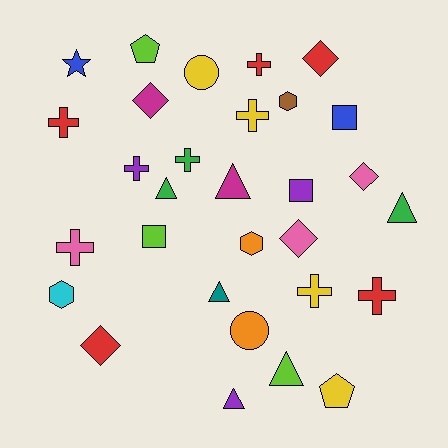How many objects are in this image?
There are 30 objects.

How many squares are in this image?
There are 3 squares.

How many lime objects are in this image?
There are 3 lime objects.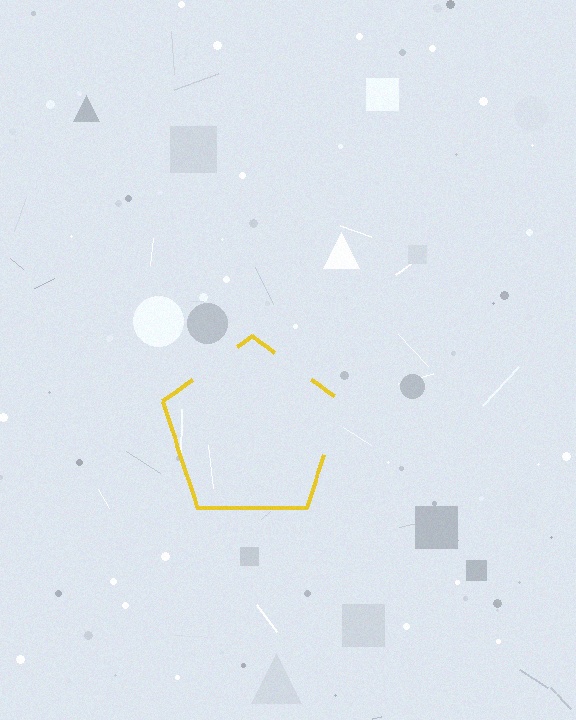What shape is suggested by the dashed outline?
The dashed outline suggests a pentagon.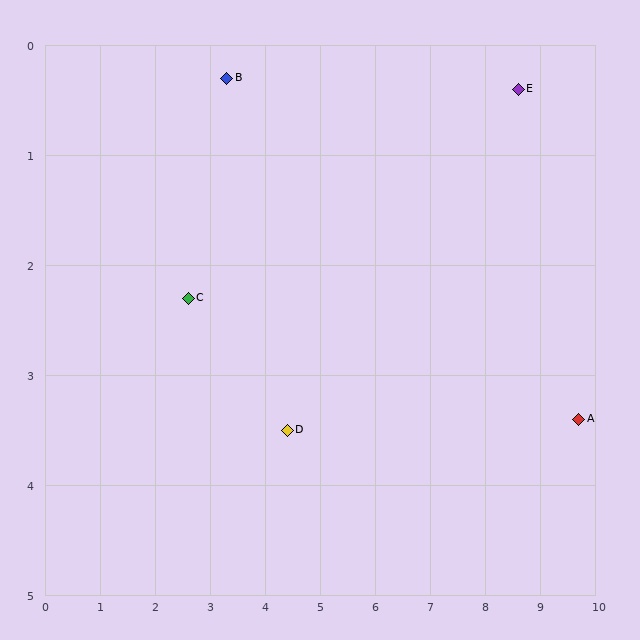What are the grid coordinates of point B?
Point B is at approximately (3.3, 0.3).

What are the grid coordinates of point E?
Point E is at approximately (8.6, 0.4).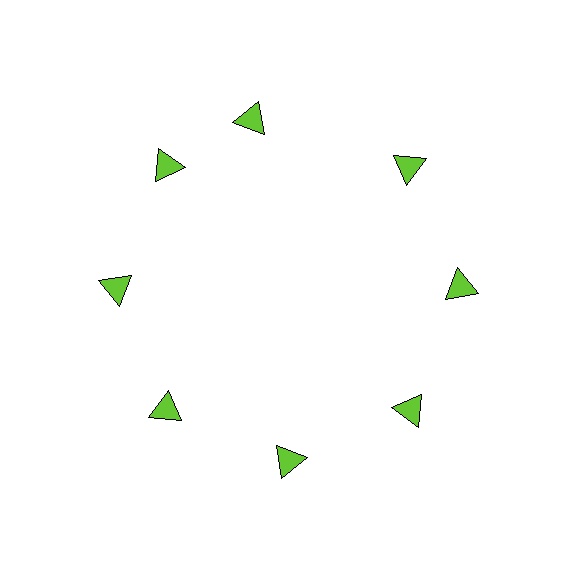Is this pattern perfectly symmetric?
No. The 8 lime triangles are arranged in a ring, but one element near the 12 o'clock position is rotated out of alignment along the ring, breaking the 8-fold rotational symmetry.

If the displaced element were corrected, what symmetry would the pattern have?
It would have 8-fold rotational symmetry — the pattern would map onto itself every 45 degrees.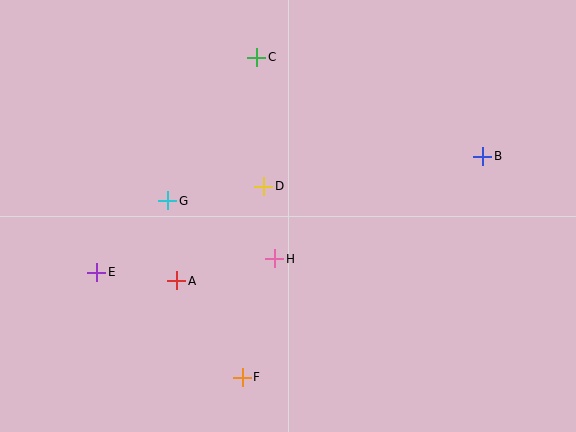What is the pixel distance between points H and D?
The distance between H and D is 73 pixels.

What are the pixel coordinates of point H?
Point H is at (275, 259).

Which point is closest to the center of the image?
Point D at (264, 186) is closest to the center.